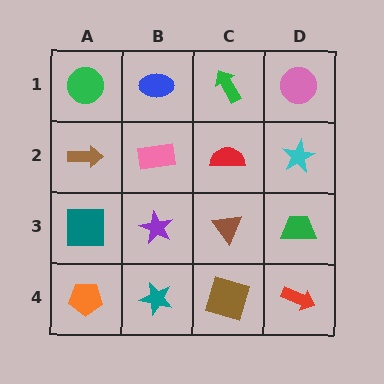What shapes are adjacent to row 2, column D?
A pink circle (row 1, column D), a green trapezoid (row 3, column D), a red semicircle (row 2, column C).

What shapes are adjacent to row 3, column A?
A brown arrow (row 2, column A), an orange pentagon (row 4, column A), a purple star (row 3, column B).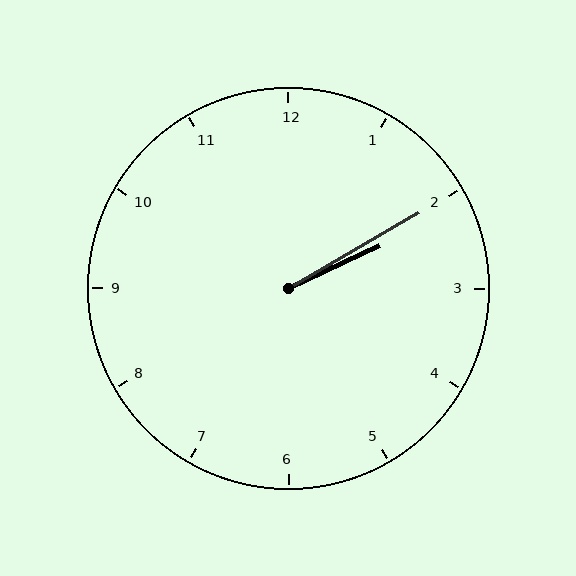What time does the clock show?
2:10.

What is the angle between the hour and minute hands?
Approximately 5 degrees.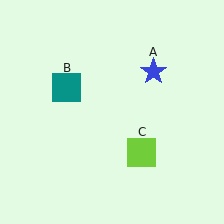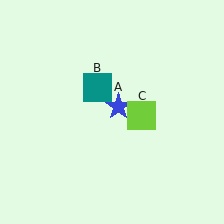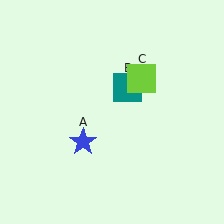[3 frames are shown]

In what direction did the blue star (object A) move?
The blue star (object A) moved down and to the left.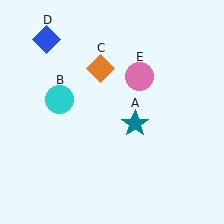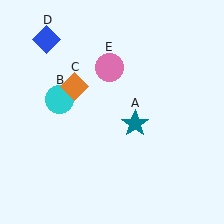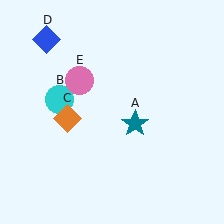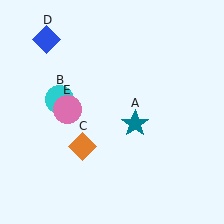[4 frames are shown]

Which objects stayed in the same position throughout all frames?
Teal star (object A) and cyan circle (object B) and blue diamond (object D) remained stationary.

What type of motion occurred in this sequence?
The orange diamond (object C), pink circle (object E) rotated counterclockwise around the center of the scene.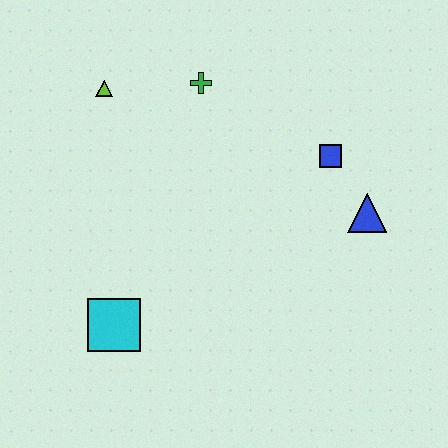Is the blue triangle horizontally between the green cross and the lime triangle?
No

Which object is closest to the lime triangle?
The green cross is closest to the lime triangle.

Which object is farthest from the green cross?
The cyan square is farthest from the green cross.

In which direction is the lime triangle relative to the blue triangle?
The lime triangle is to the left of the blue triangle.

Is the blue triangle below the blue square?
Yes